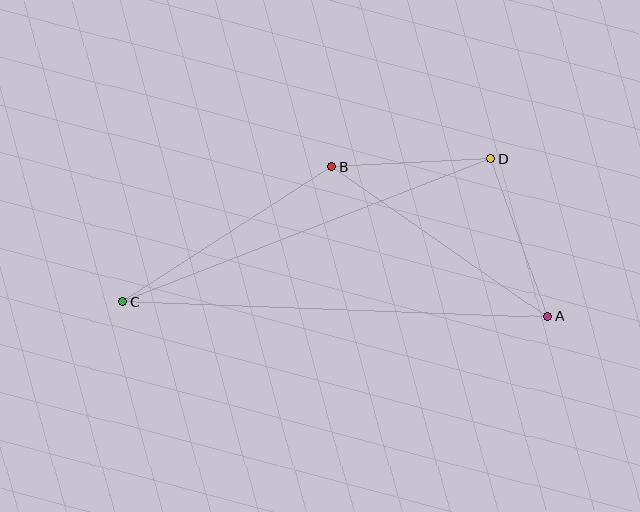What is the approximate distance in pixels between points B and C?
The distance between B and C is approximately 249 pixels.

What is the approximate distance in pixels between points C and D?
The distance between C and D is approximately 395 pixels.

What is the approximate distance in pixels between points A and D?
The distance between A and D is approximately 168 pixels.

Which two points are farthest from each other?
Points A and C are farthest from each other.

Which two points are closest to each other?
Points B and D are closest to each other.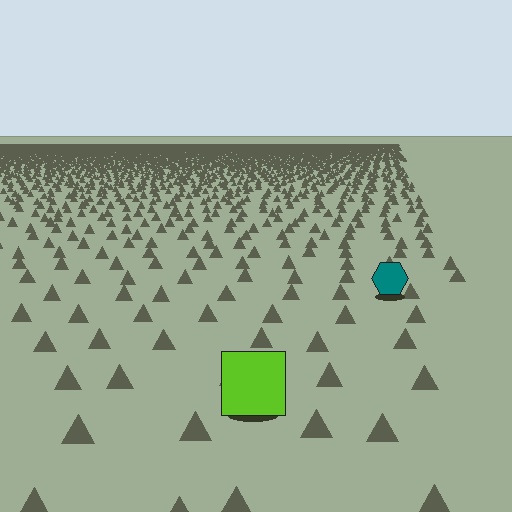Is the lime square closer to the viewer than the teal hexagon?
Yes. The lime square is closer — you can tell from the texture gradient: the ground texture is coarser near it.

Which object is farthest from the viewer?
The teal hexagon is farthest from the viewer. It appears smaller and the ground texture around it is denser.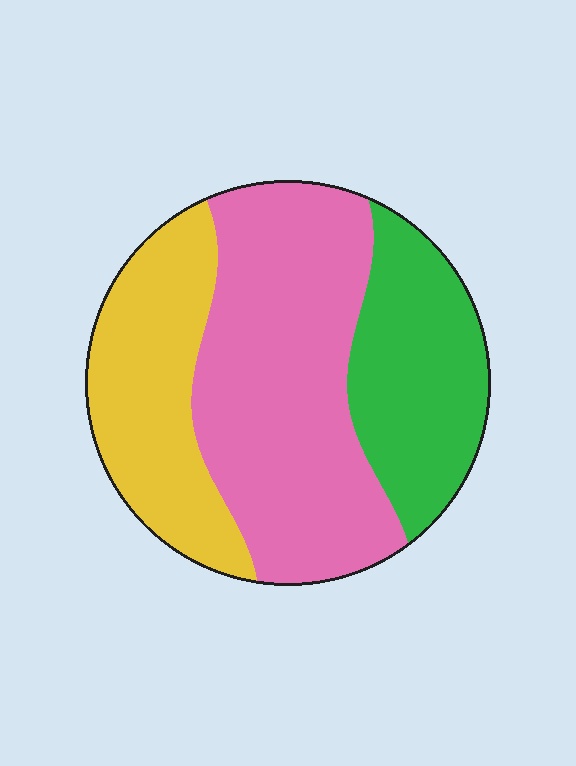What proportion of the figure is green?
Green covers 25% of the figure.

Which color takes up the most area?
Pink, at roughly 50%.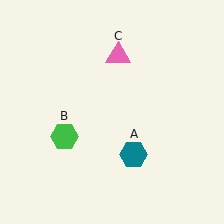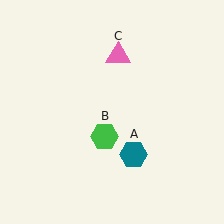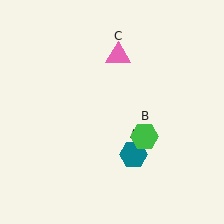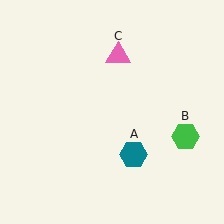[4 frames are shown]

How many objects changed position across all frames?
1 object changed position: green hexagon (object B).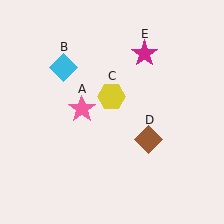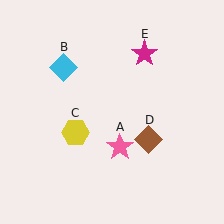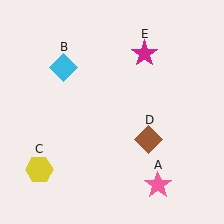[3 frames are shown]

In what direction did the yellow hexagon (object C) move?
The yellow hexagon (object C) moved down and to the left.